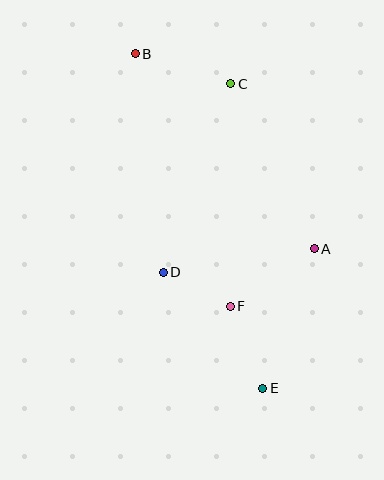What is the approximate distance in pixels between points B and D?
The distance between B and D is approximately 220 pixels.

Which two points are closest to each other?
Points D and F are closest to each other.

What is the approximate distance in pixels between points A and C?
The distance between A and C is approximately 185 pixels.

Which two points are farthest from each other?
Points B and E are farthest from each other.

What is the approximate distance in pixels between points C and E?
The distance between C and E is approximately 306 pixels.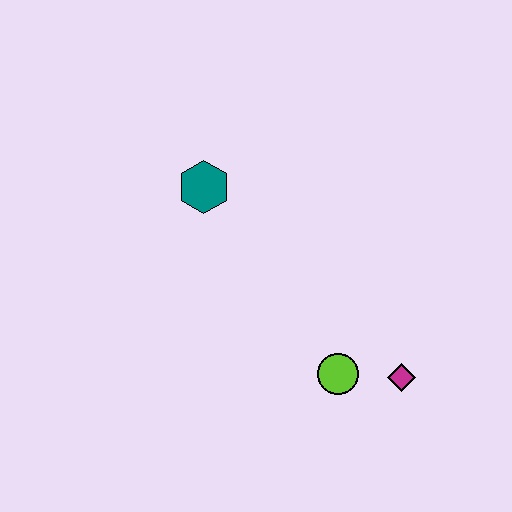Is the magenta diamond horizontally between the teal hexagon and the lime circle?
No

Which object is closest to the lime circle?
The magenta diamond is closest to the lime circle.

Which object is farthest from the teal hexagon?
The magenta diamond is farthest from the teal hexagon.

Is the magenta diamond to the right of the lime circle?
Yes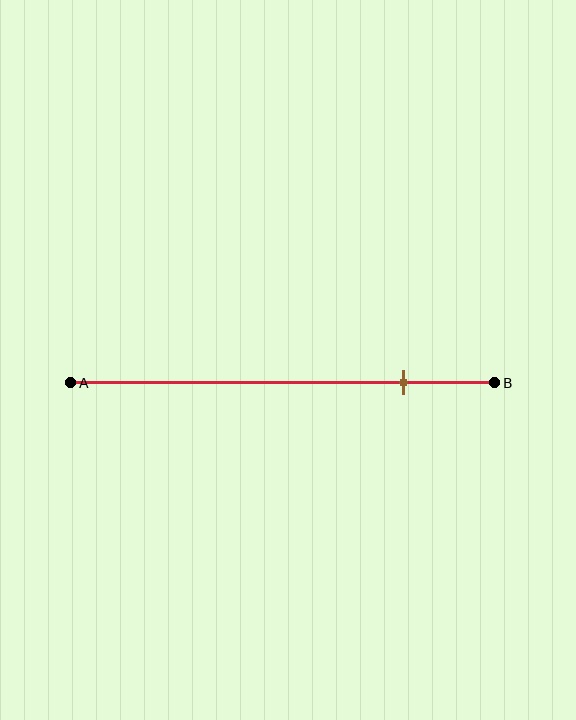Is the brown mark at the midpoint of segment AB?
No, the mark is at about 80% from A, not at the 50% midpoint.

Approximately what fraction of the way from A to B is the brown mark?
The brown mark is approximately 80% of the way from A to B.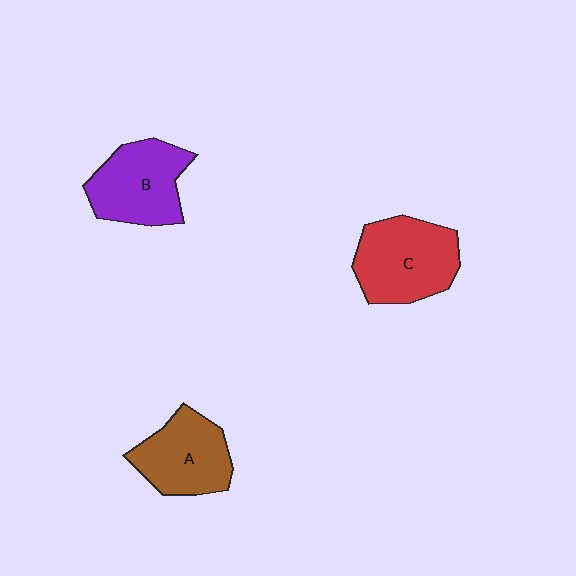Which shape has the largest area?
Shape C (red).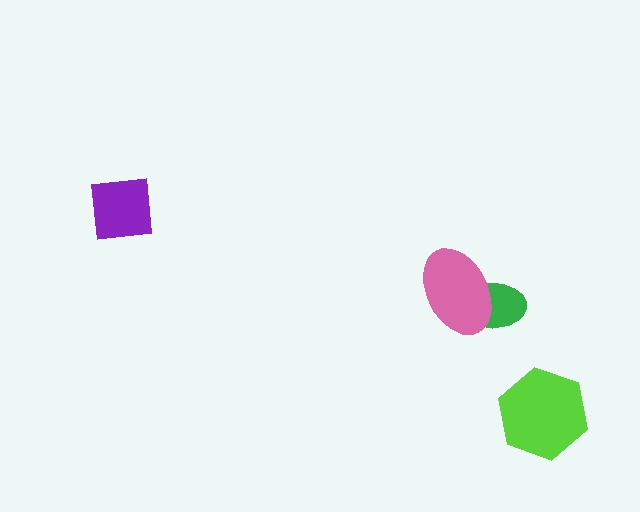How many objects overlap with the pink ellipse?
1 object overlaps with the pink ellipse.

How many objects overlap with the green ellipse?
1 object overlaps with the green ellipse.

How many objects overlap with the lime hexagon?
0 objects overlap with the lime hexagon.